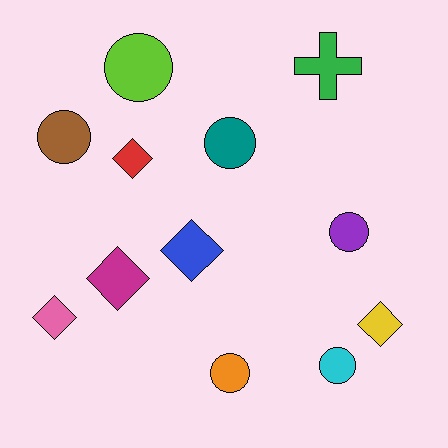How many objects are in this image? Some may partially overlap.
There are 12 objects.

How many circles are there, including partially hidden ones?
There are 6 circles.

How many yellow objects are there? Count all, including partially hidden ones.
There is 1 yellow object.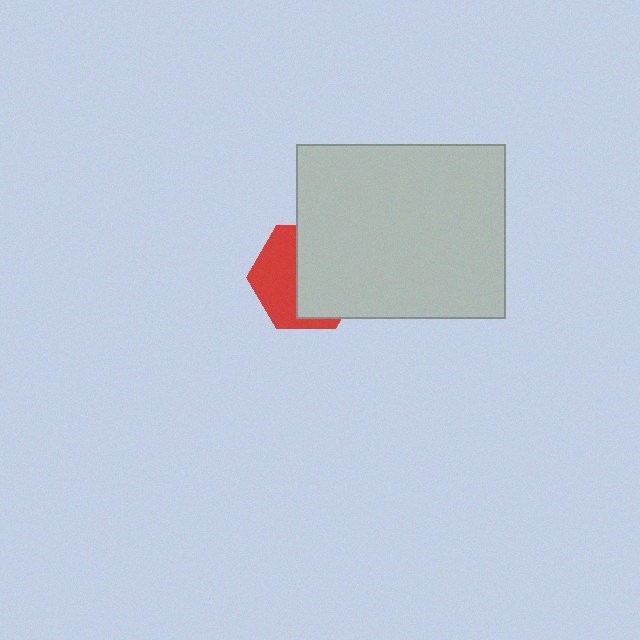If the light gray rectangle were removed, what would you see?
You would see the complete red hexagon.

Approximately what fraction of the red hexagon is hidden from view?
Roughly 57% of the red hexagon is hidden behind the light gray rectangle.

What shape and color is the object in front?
The object in front is a light gray rectangle.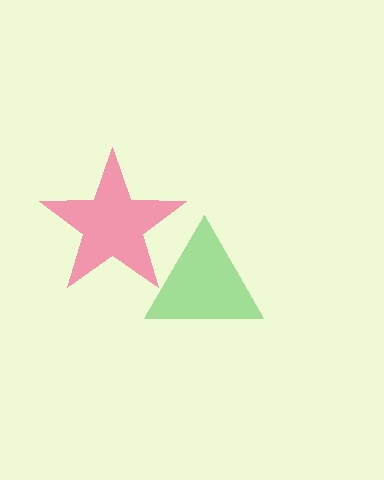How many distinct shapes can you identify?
There are 2 distinct shapes: a green triangle, a pink star.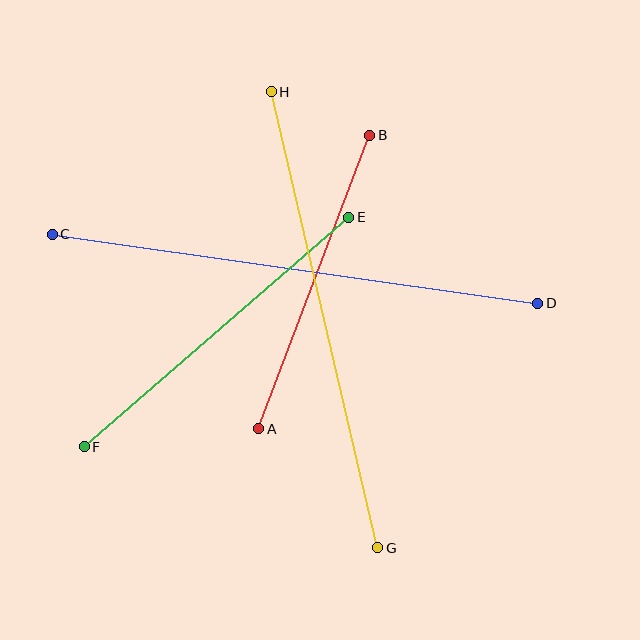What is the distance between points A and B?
The distance is approximately 314 pixels.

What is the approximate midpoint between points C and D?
The midpoint is at approximately (295, 269) pixels.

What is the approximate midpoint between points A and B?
The midpoint is at approximately (314, 282) pixels.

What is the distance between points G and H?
The distance is approximately 468 pixels.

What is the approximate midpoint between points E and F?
The midpoint is at approximately (216, 332) pixels.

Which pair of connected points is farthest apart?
Points C and D are farthest apart.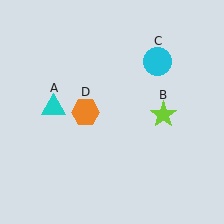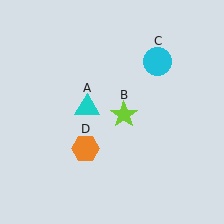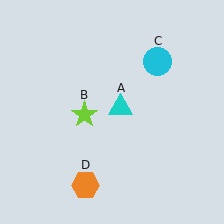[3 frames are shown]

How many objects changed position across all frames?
3 objects changed position: cyan triangle (object A), lime star (object B), orange hexagon (object D).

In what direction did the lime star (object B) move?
The lime star (object B) moved left.